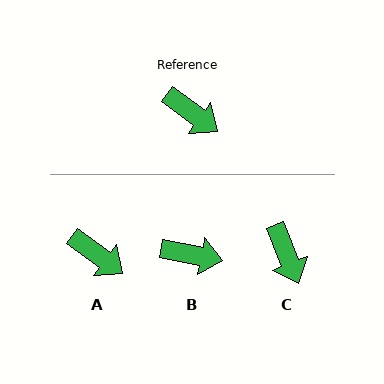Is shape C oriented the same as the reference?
No, it is off by about 31 degrees.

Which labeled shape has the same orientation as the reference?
A.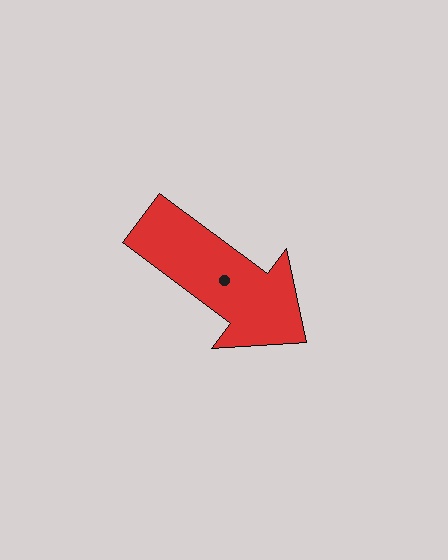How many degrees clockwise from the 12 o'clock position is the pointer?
Approximately 127 degrees.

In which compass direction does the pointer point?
Southeast.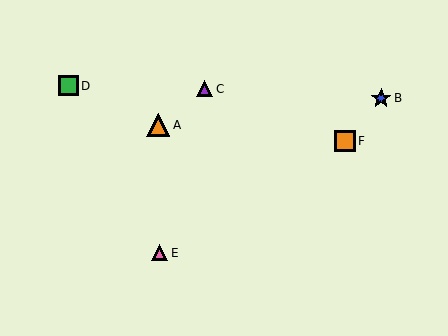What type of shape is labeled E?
Shape E is a pink triangle.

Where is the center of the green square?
The center of the green square is at (68, 86).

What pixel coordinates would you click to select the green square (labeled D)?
Click at (68, 86) to select the green square D.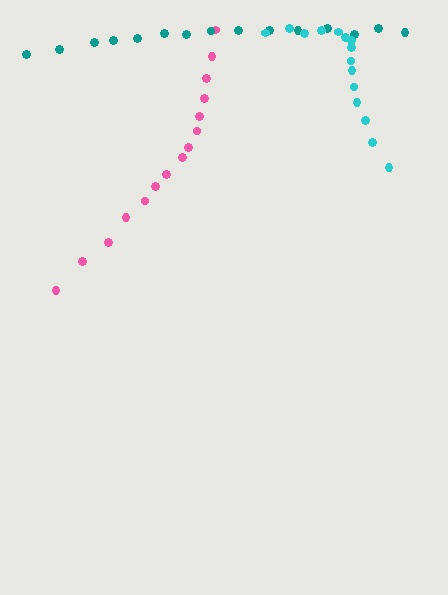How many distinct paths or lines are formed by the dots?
There are 3 distinct paths.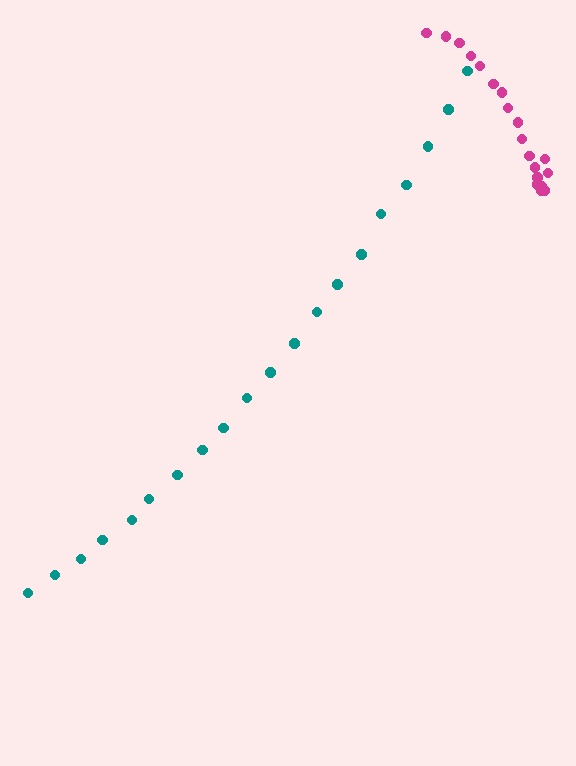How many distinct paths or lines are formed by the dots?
There are 2 distinct paths.